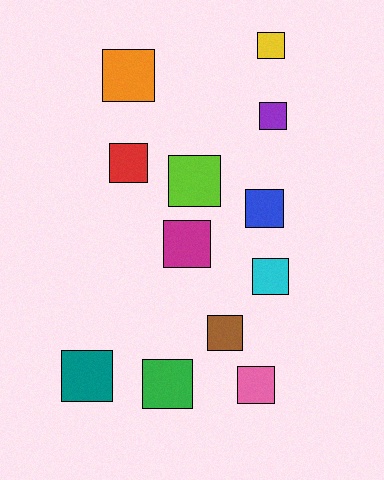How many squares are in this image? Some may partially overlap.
There are 12 squares.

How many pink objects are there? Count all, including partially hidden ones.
There is 1 pink object.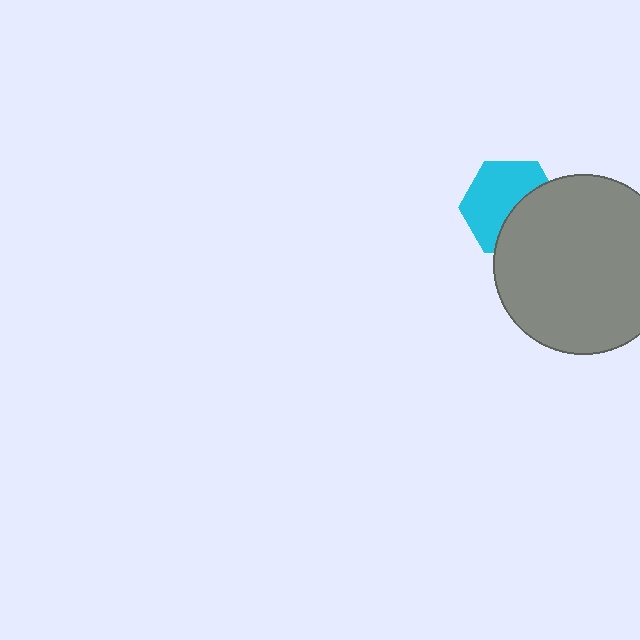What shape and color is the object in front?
The object in front is a gray circle.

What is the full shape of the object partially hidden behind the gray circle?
The partially hidden object is a cyan hexagon.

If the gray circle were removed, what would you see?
You would see the complete cyan hexagon.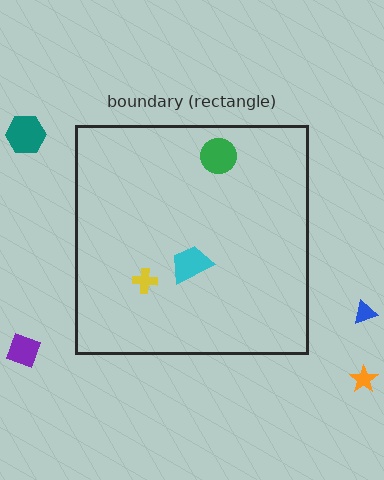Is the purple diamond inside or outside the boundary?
Outside.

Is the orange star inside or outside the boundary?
Outside.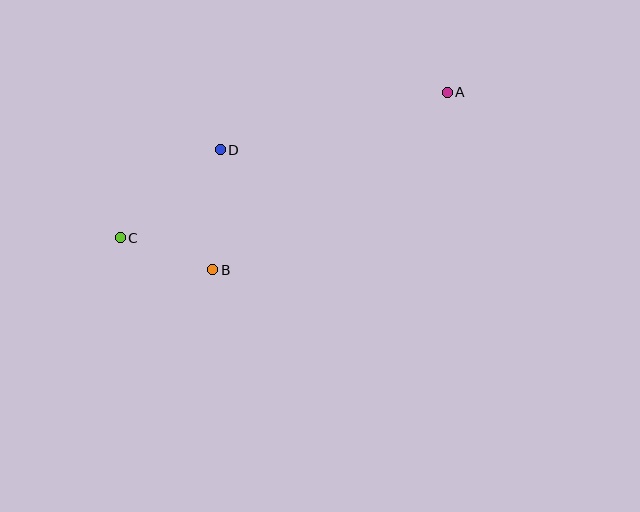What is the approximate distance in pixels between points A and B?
The distance between A and B is approximately 294 pixels.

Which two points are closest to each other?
Points B and C are closest to each other.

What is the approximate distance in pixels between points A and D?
The distance between A and D is approximately 234 pixels.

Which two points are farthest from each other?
Points A and C are farthest from each other.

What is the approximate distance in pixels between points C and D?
The distance between C and D is approximately 133 pixels.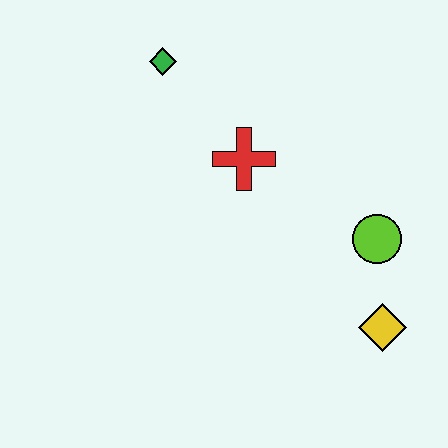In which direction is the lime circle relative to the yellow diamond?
The lime circle is above the yellow diamond.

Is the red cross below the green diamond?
Yes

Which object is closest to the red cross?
The green diamond is closest to the red cross.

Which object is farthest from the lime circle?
The green diamond is farthest from the lime circle.